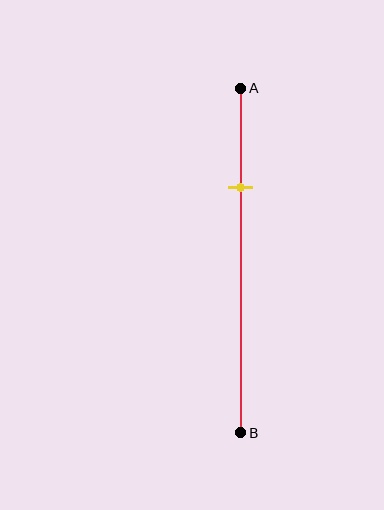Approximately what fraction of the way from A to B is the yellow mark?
The yellow mark is approximately 30% of the way from A to B.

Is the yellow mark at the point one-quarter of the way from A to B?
No, the mark is at about 30% from A, not at the 25% one-quarter point.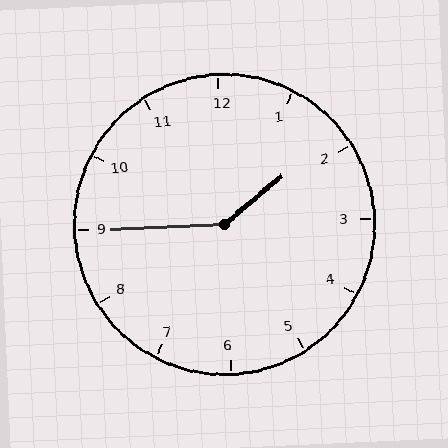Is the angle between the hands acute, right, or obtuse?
It is obtuse.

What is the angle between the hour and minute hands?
Approximately 142 degrees.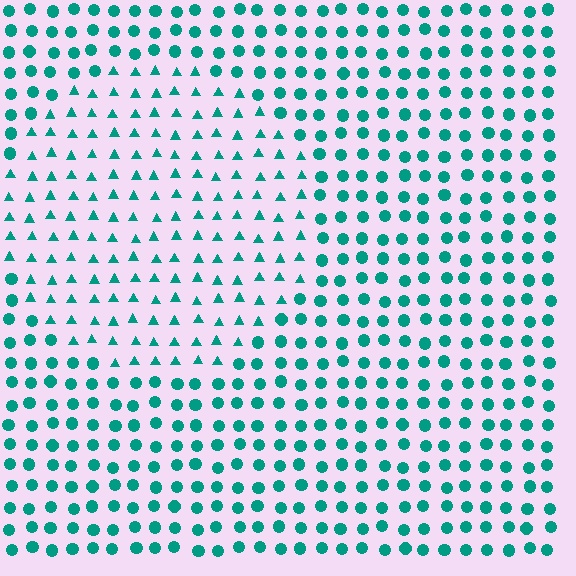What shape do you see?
I see a circle.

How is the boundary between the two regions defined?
The boundary is defined by a change in element shape: triangles inside vs. circles outside. All elements share the same color and spacing.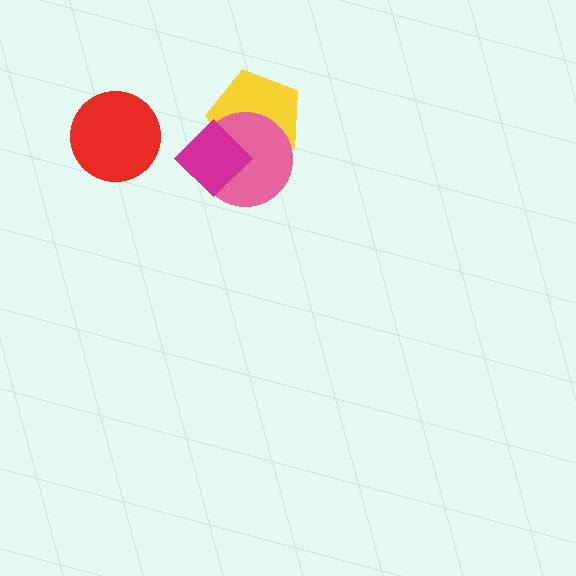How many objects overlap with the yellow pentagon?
2 objects overlap with the yellow pentagon.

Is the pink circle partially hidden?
Yes, it is partially covered by another shape.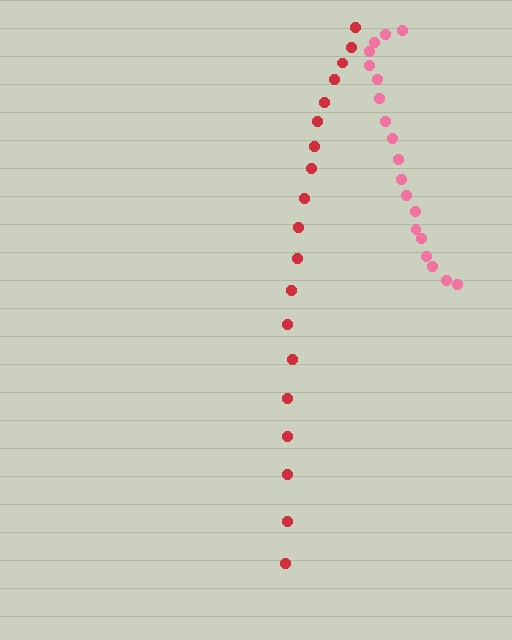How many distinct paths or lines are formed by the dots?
There are 2 distinct paths.